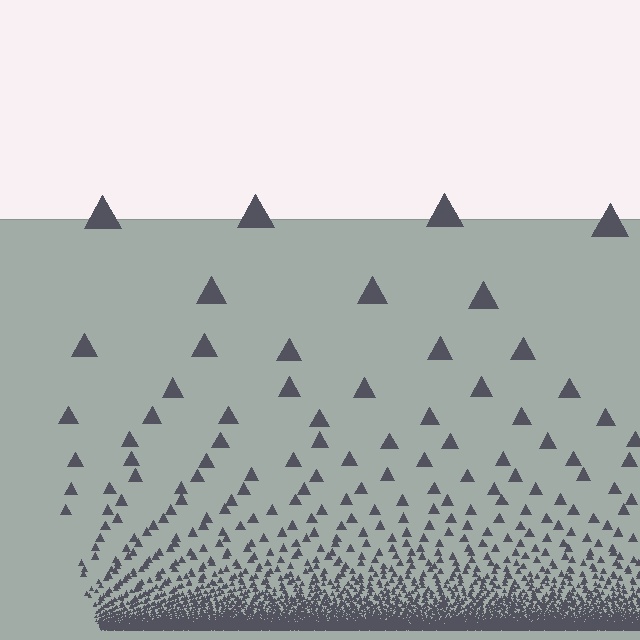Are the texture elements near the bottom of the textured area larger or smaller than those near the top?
Smaller. The gradient is inverted — elements near the bottom are smaller and denser.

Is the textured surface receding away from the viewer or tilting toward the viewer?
The surface appears to tilt toward the viewer. Texture elements get larger and sparser toward the top.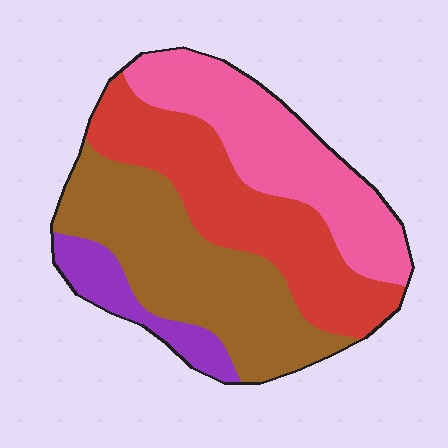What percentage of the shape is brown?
Brown takes up about one third (1/3) of the shape.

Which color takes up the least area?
Purple, at roughly 10%.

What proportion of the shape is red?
Red takes up about one third (1/3) of the shape.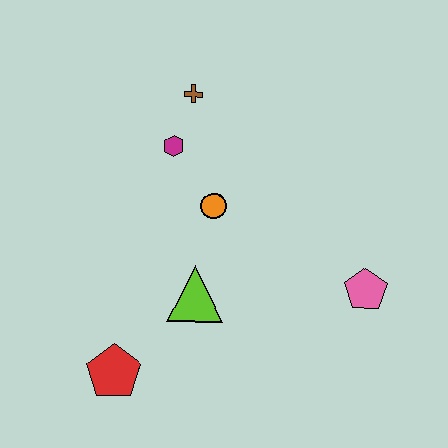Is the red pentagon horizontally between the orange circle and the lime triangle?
No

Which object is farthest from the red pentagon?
The brown cross is farthest from the red pentagon.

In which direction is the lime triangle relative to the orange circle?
The lime triangle is below the orange circle.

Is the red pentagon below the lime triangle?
Yes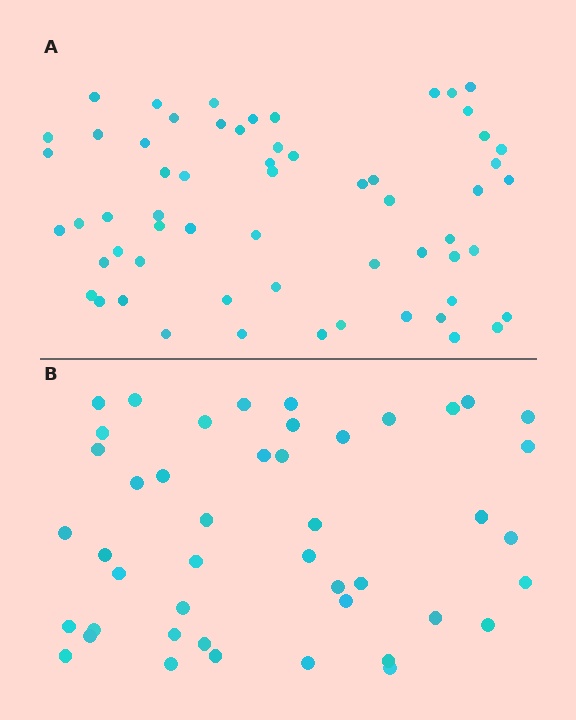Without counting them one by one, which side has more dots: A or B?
Region A (the top region) has more dots.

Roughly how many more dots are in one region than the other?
Region A has approximately 15 more dots than region B.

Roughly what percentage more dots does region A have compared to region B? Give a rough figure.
About 35% more.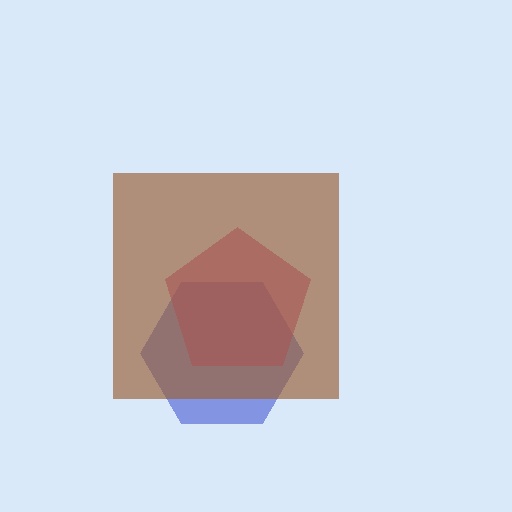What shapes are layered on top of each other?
The layered shapes are: a blue hexagon, a magenta pentagon, a brown square.